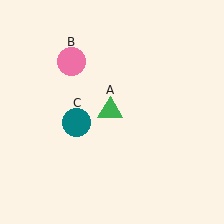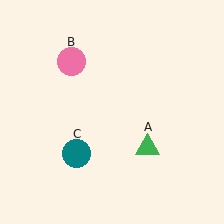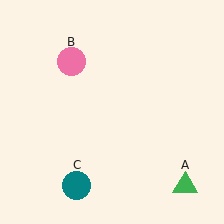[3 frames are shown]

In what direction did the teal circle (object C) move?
The teal circle (object C) moved down.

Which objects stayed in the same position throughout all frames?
Pink circle (object B) remained stationary.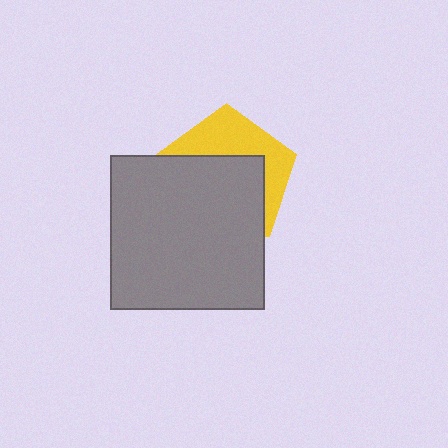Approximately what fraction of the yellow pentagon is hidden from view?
Roughly 60% of the yellow pentagon is hidden behind the gray square.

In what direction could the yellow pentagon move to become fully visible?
The yellow pentagon could move up. That would shift it out from behind the gray square entirely.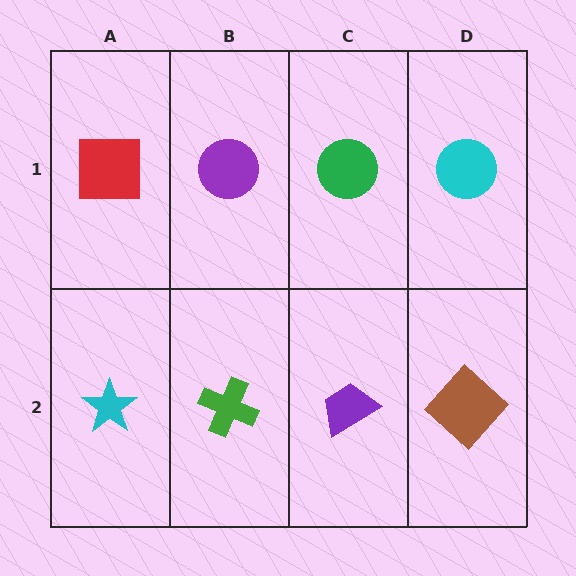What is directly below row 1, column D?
A brown diamond.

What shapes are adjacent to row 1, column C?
A purple trapezoid (row 2, column C), a purple circle (row 1, column B), a cyan circle (row 1, column D).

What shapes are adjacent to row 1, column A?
A cyan star (row 2, column A), a purple circle (row 1, column B).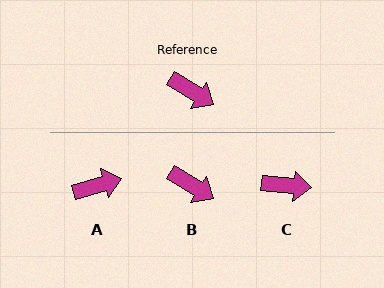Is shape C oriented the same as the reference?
No, it is off by about 26 degrees.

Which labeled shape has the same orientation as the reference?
B.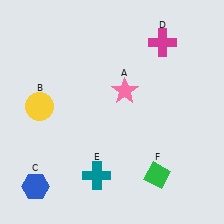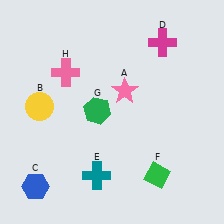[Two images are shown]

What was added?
A green hexagon (G), a pink cross (H) were added in Image 2.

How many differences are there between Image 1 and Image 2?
There are 2 differences between the two images.